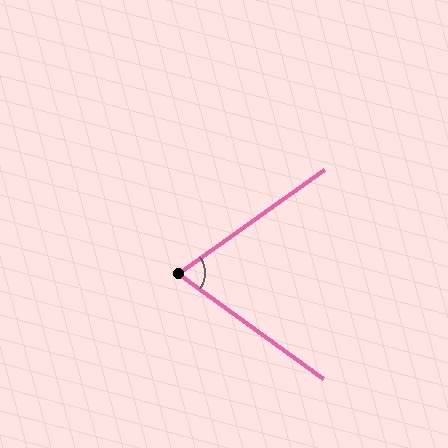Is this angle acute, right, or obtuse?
It is acute.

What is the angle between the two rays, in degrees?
Approximately 72 degrees.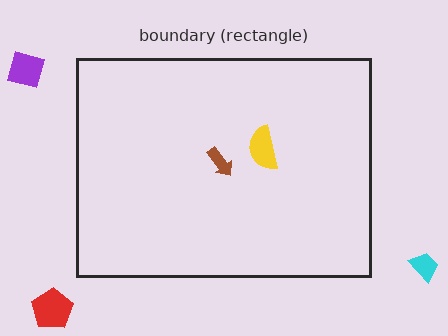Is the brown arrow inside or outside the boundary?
Inside.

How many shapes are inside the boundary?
2 inside, 3 outside.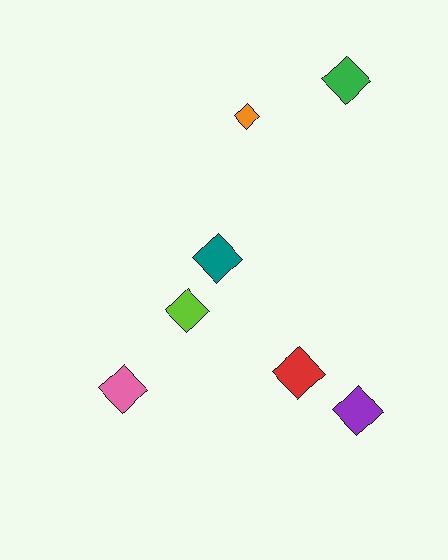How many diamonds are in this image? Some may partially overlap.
There are 7 diamonds.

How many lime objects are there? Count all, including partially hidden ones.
There is 1 lime object.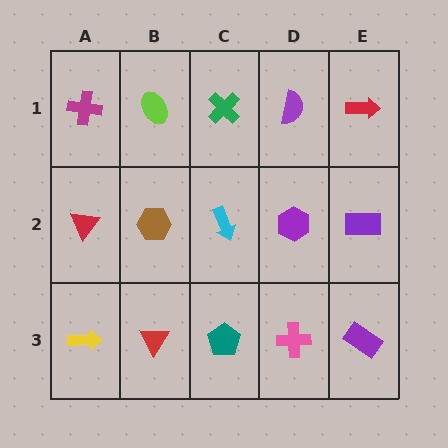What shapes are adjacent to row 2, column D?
A purple semicircle (row 1, column D), a pink cross (row 3, column D), a cyan arrow (row 2, column C), a purple rectangle (row 2, column E).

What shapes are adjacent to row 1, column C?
A cyan arrow (row 2, column C), a lime ellipse (row 1, column B), a purple semicircle (row 1, column D).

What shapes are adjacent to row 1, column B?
A brown hexagon (row 2, column B), a magenta cross (row 1, column A), a green cross (row 1, column C).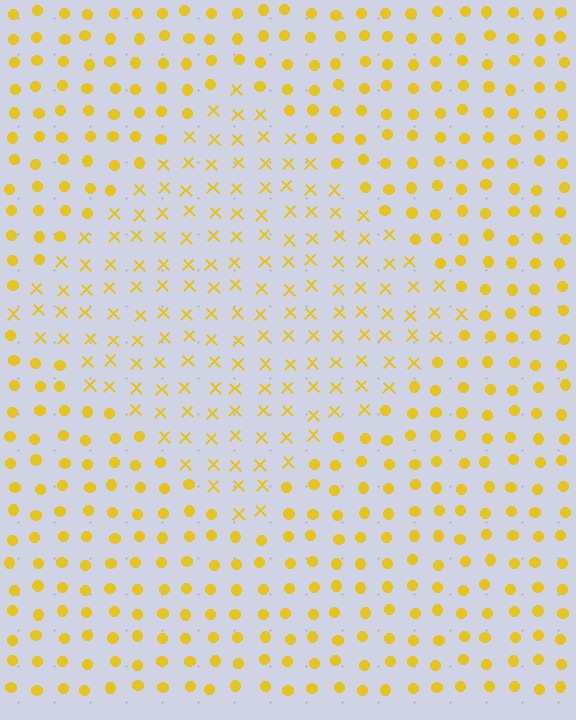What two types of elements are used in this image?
The image uses X marks inside the diamond region and circles outside it.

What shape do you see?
I see a diamond.